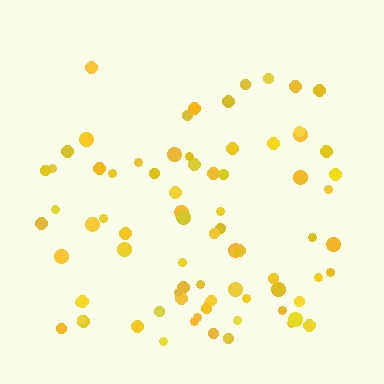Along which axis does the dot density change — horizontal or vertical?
Vertical.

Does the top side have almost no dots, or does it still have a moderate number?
Still a moderate number, just noticeably fewer than the bottom.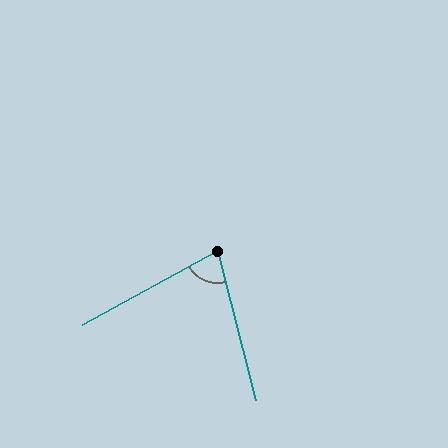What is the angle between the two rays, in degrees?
Approximately 76 degrees.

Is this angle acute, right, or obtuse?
It is acute.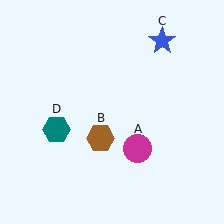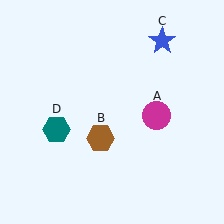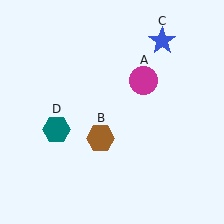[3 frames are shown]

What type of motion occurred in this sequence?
The magenta circle (object A) rotated counterclockwise around the center of the scene.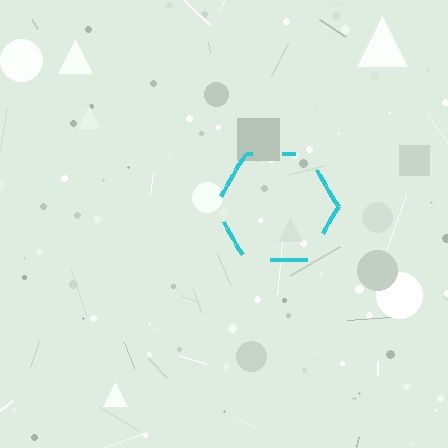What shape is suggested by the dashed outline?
The dashed outline suggests a hexagon.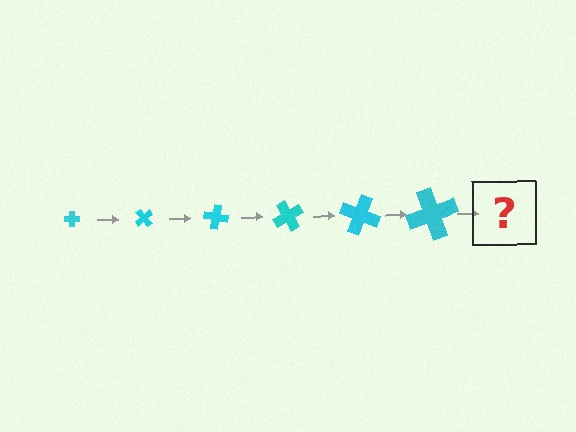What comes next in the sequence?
The next element should be a cross, larger than the previous one and rotated 300 degrees from the start.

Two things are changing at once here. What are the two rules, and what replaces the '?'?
The two rules are that the cross grows larger each step and it rotates 50 degrees each step. The '?' should be a cross, larger than the previous one and rotated 300 degrees from the start.